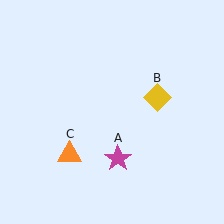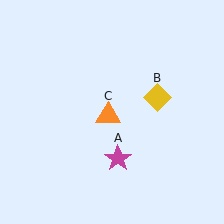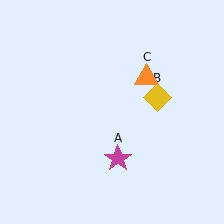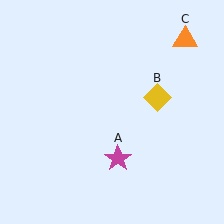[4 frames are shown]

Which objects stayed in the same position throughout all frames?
Magenta star (object A) and yellow diamond (object B) remained stationary.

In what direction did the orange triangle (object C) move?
The orange triangle (object C) moved up and to the right.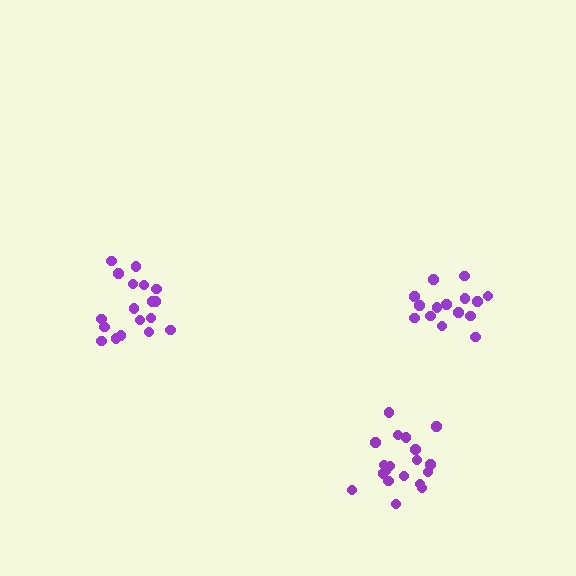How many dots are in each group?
Group 1: 18 dots, Group 2: 19 dots, Group 3: 15 dots (52 total).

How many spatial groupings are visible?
There are 3 spatial groupings.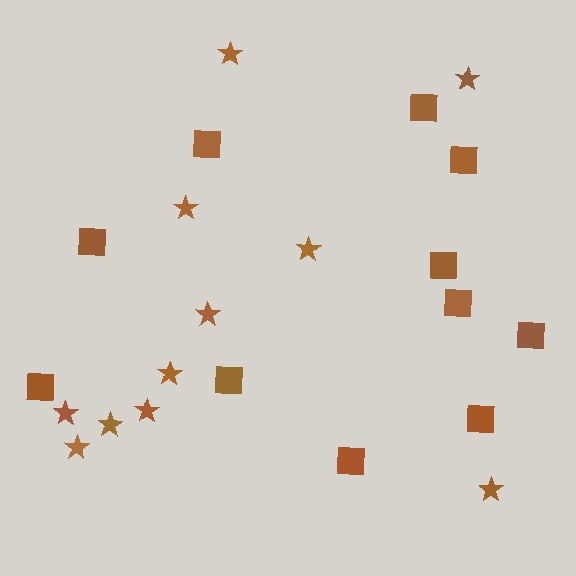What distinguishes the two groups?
There are 2 groups: one group of squares (11) and one group of stars (11).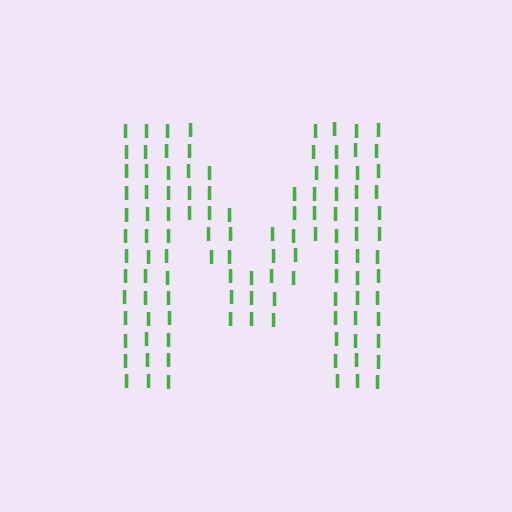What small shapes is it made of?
It is made of small letter I's.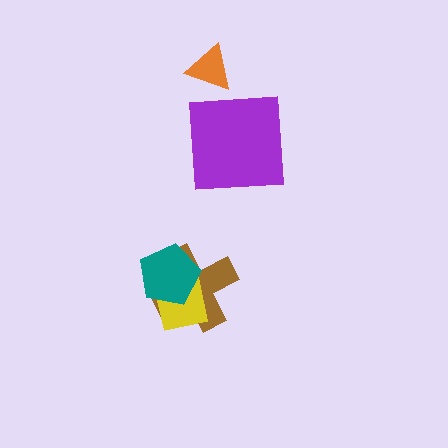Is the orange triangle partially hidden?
No, no other shape covers it.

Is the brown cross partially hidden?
Yes, it is partially covered by another shape.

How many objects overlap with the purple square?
0 objects overlap with the purple square.